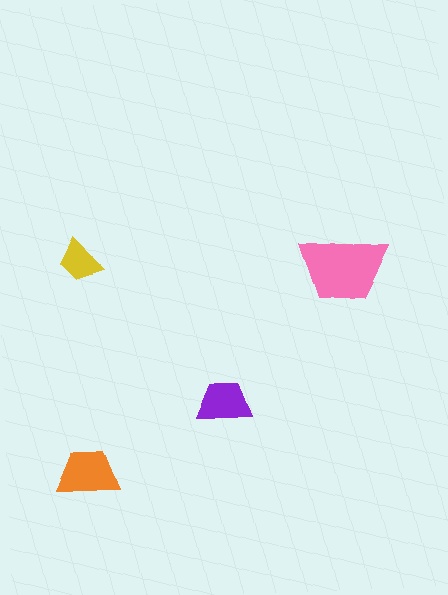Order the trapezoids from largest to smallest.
the pink one, the orange one, the purple one, the yellow one.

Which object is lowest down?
The orange trapezoid is bottommost.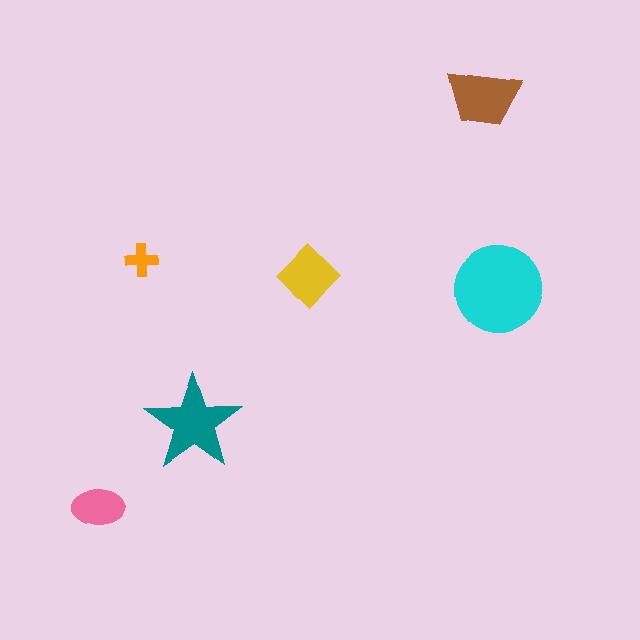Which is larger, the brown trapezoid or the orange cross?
The brown trapezoid.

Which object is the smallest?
The orange cross.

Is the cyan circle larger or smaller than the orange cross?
Larger.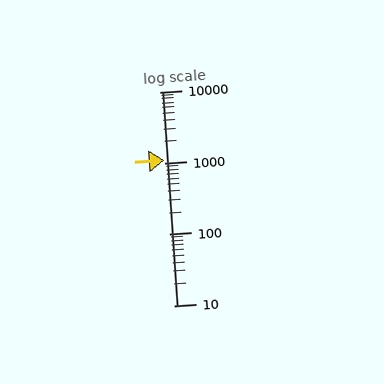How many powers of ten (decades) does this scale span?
The scale spans 3 decades, from 10 to 10000.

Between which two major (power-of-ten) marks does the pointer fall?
The pointer is between 1000 and 10000.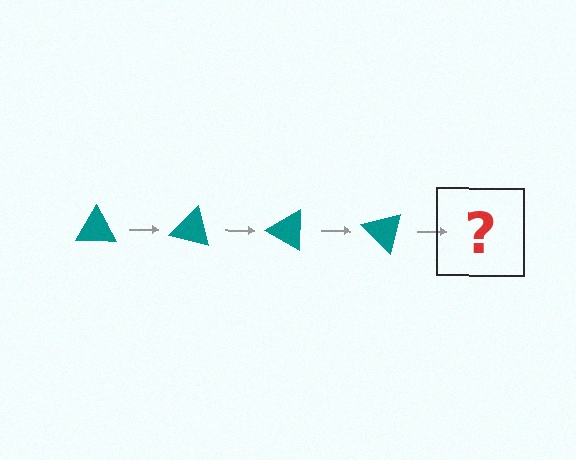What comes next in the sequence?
The next element should be a teal triangle rotated 60 degrees.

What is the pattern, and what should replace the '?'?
The pattern is that the triangle rotates 15 degrees each step. The '?' should be a teal triangle rotated 60 degrees.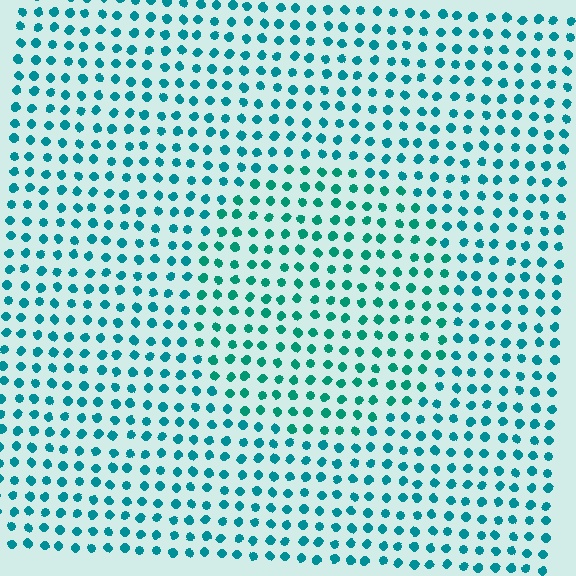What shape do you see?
I see a circle.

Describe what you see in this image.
The image is filled with small teal elements in a uniform arrangement. A circle-shaped region is visible where the elements are tinted to a slightly different hue, forming a subtle color boundary.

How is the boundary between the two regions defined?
The boundary is defined purely by a slight shift in hue (about 19 degrees). Spacing, size, and orientation are identical on both sides.